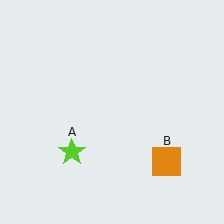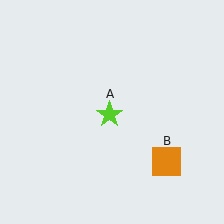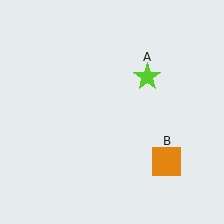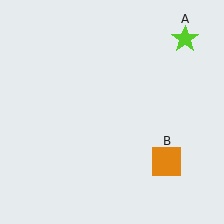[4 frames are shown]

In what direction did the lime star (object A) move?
The lime star (object A) moved up and to the right.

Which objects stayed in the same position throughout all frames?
Orange square (object B) remained stationary.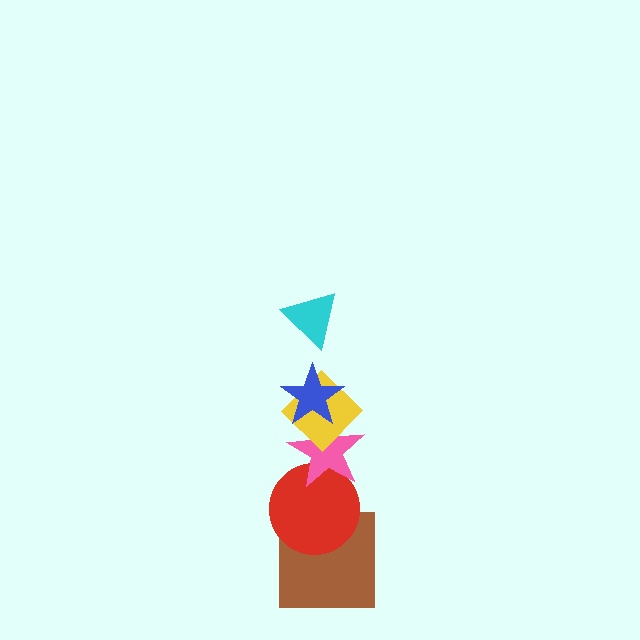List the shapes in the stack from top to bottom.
From top to bottom: the cyan triangle, the blue star, the yellow diamond, the pink star, the red circle, the brown square.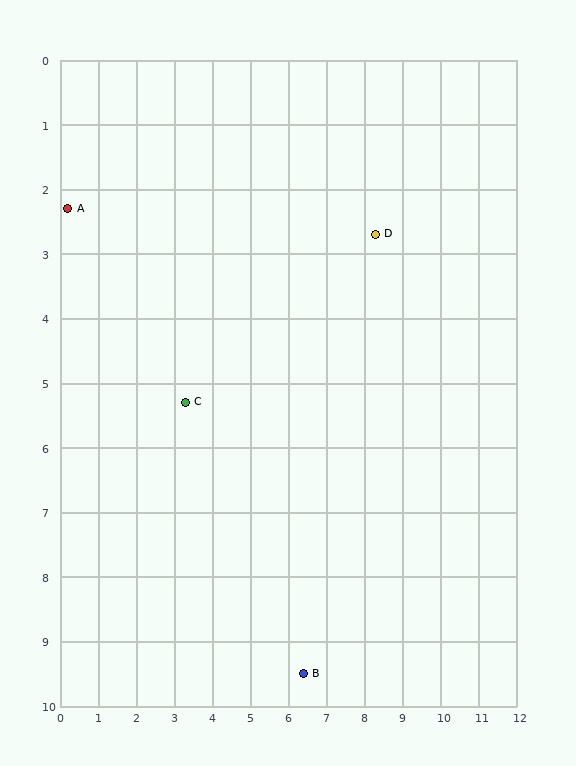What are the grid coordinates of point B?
Point B is at approximately (6.4, 9.5).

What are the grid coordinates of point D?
Point D is at approximately (8.3, 2.7).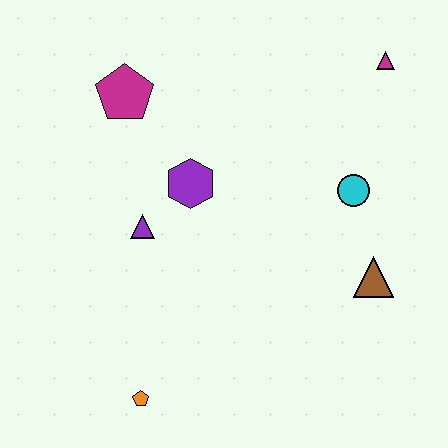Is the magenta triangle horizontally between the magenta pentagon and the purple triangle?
No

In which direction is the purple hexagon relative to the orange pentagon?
The purple hexagon is above the orange pentagon.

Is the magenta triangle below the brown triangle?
No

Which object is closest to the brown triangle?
The cyan circle is closest to the brown triangle.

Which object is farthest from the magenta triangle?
The orange pentagon is farthest from the magenta triangle.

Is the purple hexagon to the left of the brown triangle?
Yes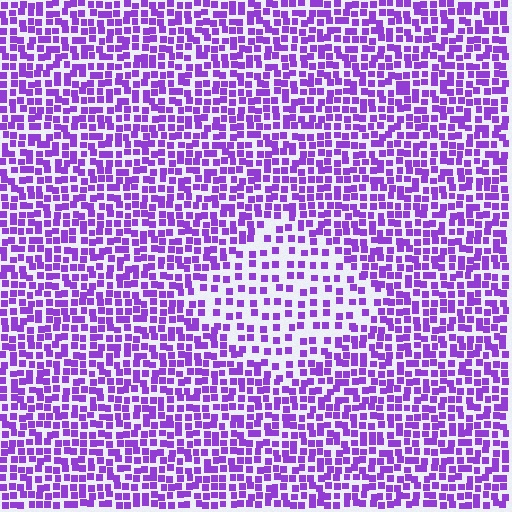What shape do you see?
I see a diamond.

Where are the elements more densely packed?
The elements are more densely packed outside the diamond boundary.